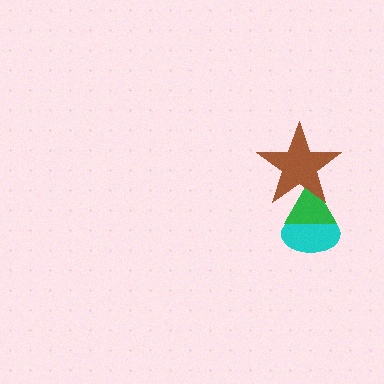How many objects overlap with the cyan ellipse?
1 object overlaps with the cyan ellipse.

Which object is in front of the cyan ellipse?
The green triangle is in front of the cyan ellipse.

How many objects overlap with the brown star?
1 object overlaps with the brown star.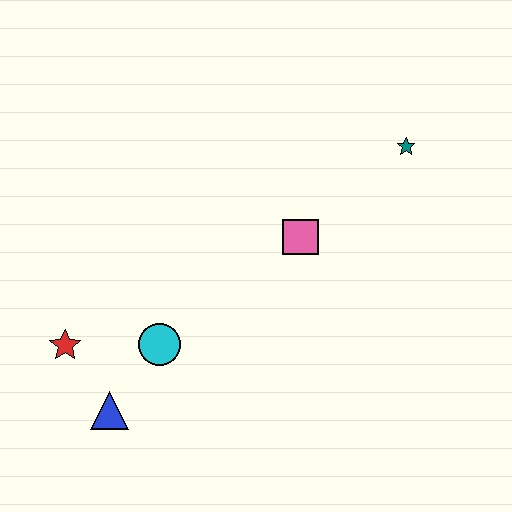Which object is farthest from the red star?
The teal star is farthest from the red star.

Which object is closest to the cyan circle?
The blue triangle is closest to the cyan circle.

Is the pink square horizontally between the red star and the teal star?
Yes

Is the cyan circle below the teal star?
Yes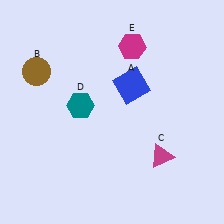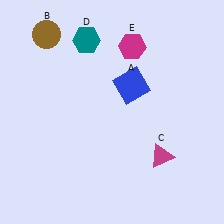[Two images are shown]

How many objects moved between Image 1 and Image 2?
2 objects moved between the two images.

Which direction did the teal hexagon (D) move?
The teal hexagon (D) moved up.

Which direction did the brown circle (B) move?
The brown circle (B) moved up.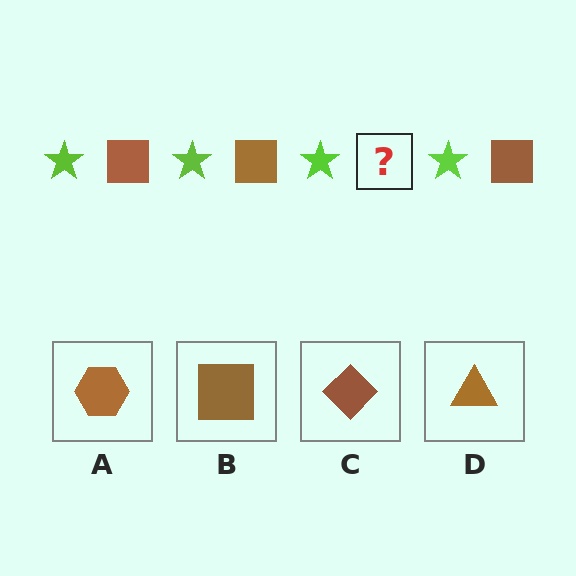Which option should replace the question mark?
Option B.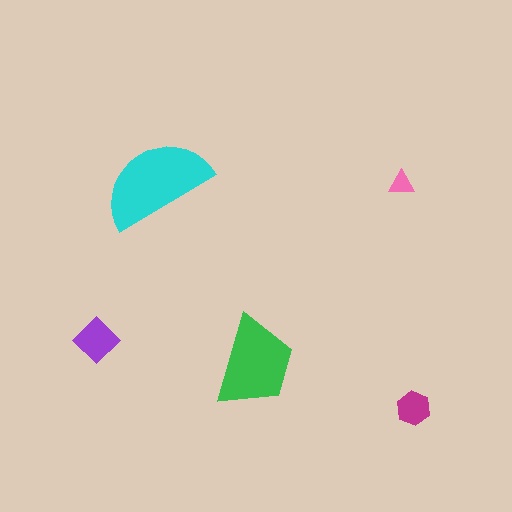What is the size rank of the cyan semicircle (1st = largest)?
1st.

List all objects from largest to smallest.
The cyan semicircle, the green trapezoid, the purple diamond, the magenta hexagon, the pink triangle.